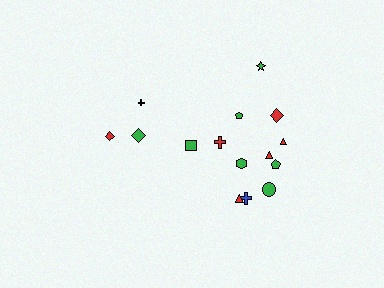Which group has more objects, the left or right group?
The right group.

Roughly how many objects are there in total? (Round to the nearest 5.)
Roughly 15 objects in total.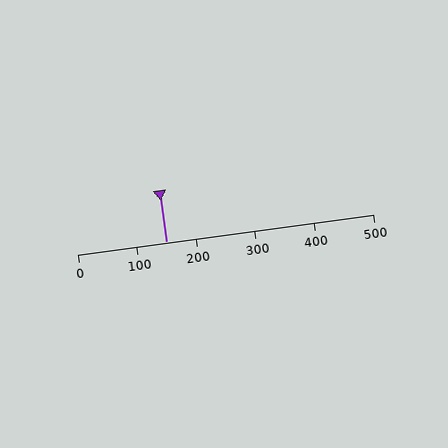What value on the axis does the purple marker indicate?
The marker indicates approximately 150.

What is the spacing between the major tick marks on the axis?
The major ticks are spaced 100 apart.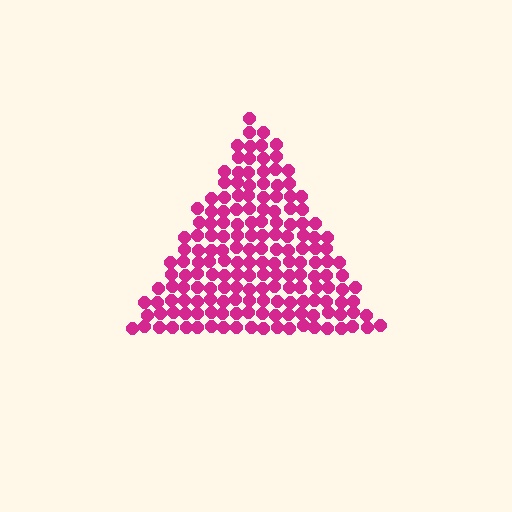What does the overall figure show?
The overall figure shows a triangle.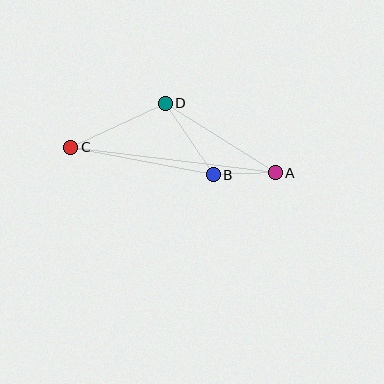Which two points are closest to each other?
Points A and B are closest to each other.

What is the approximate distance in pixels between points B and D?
The distance between B and D is approximately 86 pixels.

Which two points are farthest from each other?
Points A and C are farthest from each other.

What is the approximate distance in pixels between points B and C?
The distance between B and C is approximately 145 pixels.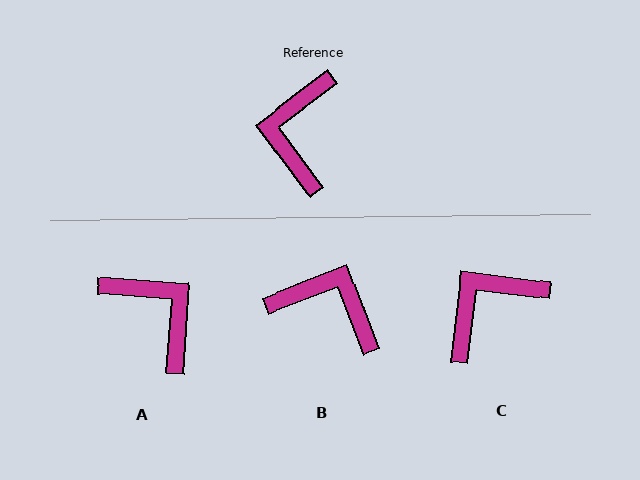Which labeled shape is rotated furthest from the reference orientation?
A, about 131 degrees away.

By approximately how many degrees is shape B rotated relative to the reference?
Approximately 106 degrees clockwise.